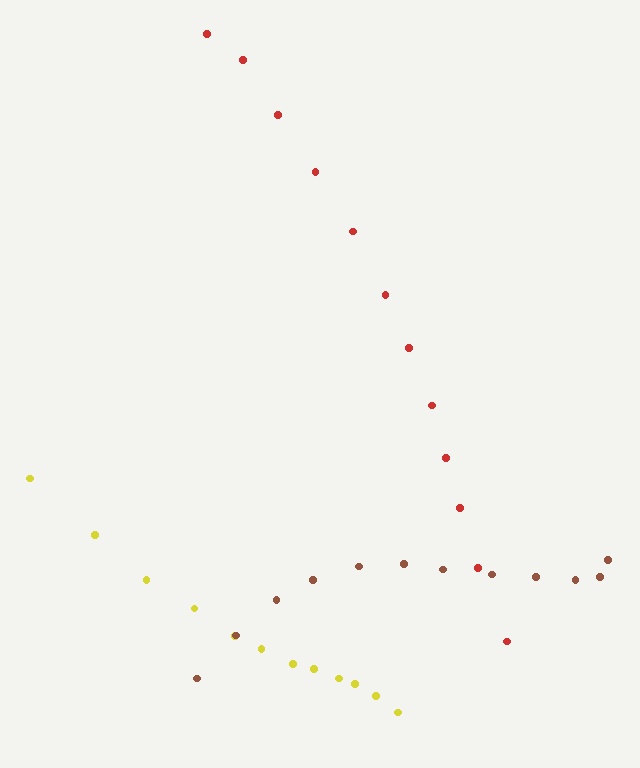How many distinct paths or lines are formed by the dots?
There are 3 distinct paths.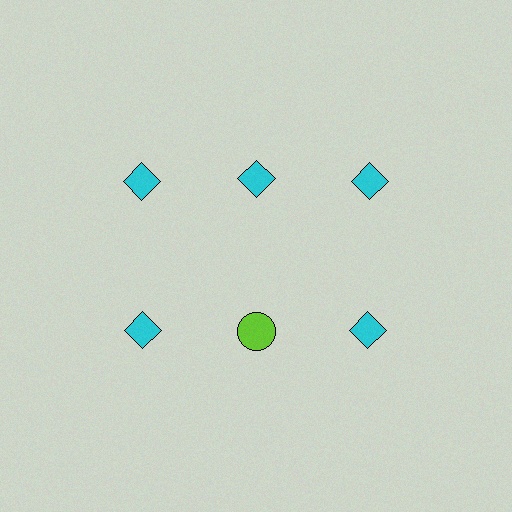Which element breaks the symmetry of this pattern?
The lime circle in the second row, second from left column breaks the symmetry. All other shapes are cyan diamonds.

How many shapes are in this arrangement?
There are 6 shapes arranged in a grid pattern.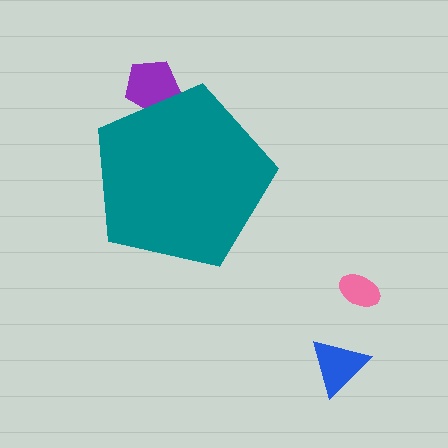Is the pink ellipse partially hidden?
No, the pink ellipse is fully visible.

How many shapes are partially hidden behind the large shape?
1 shape is partially hidden.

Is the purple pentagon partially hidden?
Yes, the purple pentagon is partially hidden behind the teal pentagon.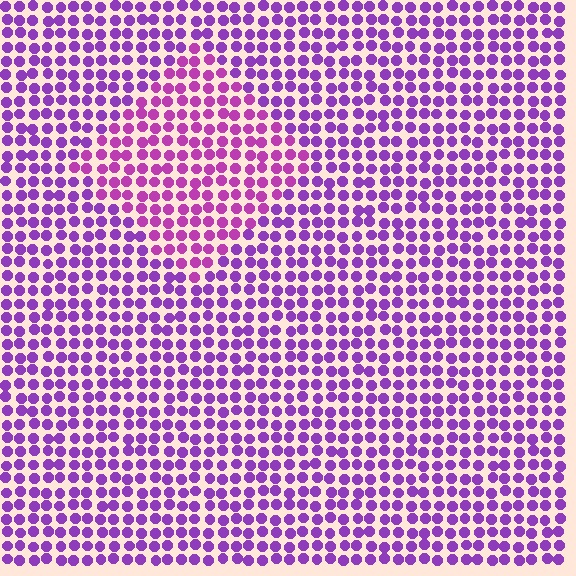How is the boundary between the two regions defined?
The boundary is defined purely by a slight shift in hue (about 27 degrees). Spacing, size, and orientation are identical on both sides.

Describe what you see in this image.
The image is filled with small purple elements in a uniform arrangement. A diamond-shaped region is visible where the elements are tinted to a slightly different hue, forming a subtle color boundary.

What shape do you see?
I see a diamond.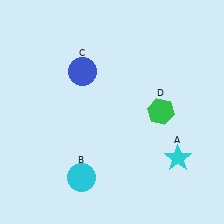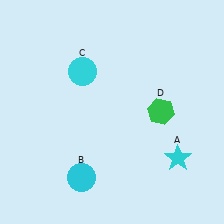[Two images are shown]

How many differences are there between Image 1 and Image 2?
There is 1 difference between the two images.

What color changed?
The circle (C) changed from blue in Image 1 to cyan in Image 2.